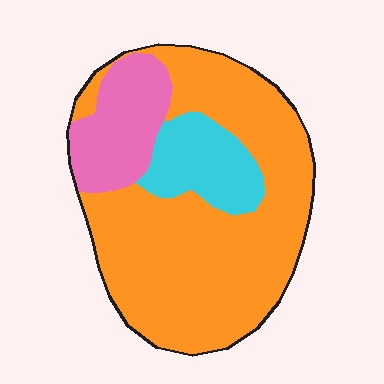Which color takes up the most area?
Orange, at roughly 70%.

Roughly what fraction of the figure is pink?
Pink takes up about one sixth (1/6) of the figure.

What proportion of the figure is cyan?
Cyan takes up less than a sixth of the figure.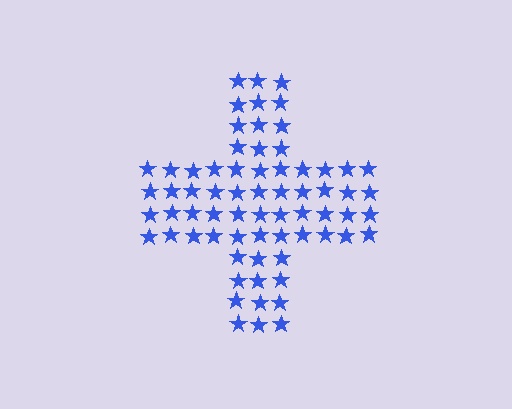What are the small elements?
The small elements are stars.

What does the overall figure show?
The overall figure shows a cross.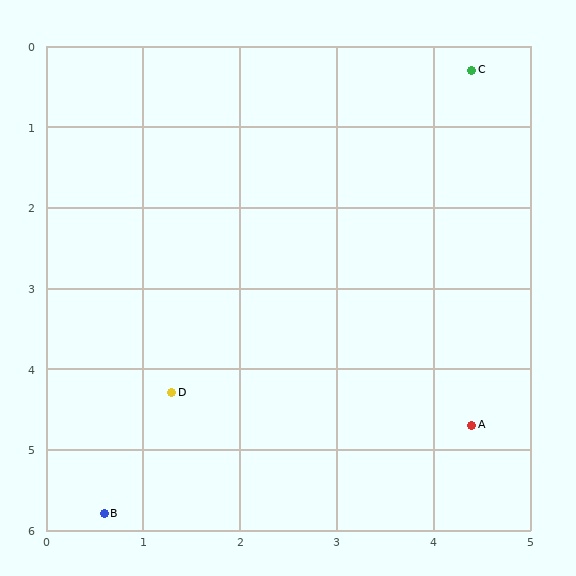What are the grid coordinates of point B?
Point B is at approximately (0.6, 5.8).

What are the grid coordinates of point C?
Point C is at approximately (4.4, 0.3).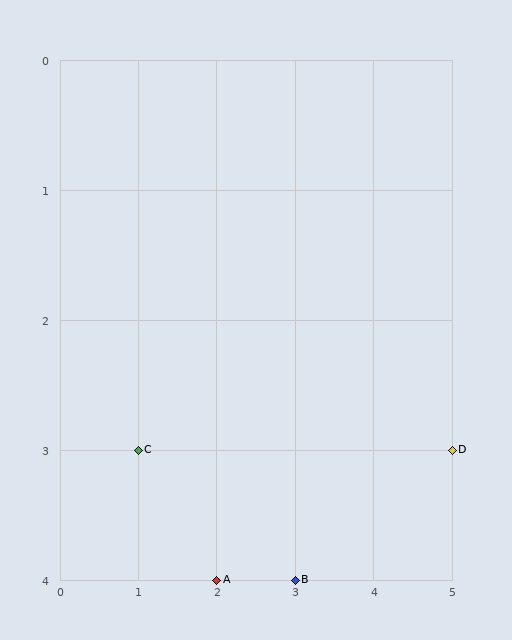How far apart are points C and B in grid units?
Points C and B are 2 columns and 1 row apart (about 2.2 grid units diagonally).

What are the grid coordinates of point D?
Point D is at grid coordinates (5, 3).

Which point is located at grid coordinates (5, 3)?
Point D is at (5, 3).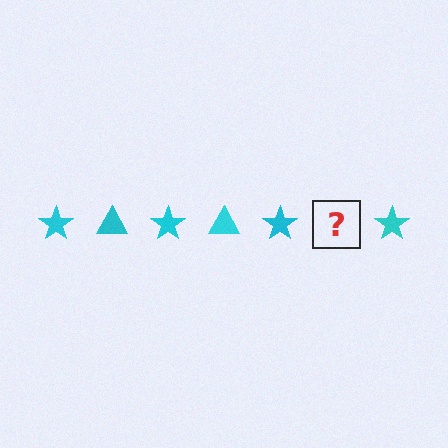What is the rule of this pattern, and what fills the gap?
The rule is that the pattern cycles through star, triangle shapes in cyan. The gap should be filled with a cyan triangle.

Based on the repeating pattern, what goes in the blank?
The blank should be a cyan triangle.